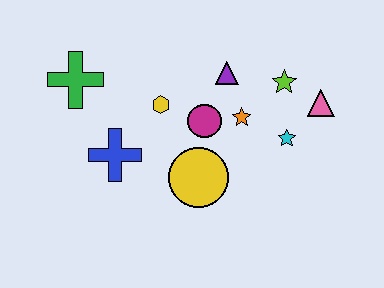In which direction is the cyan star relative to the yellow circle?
The cyan star is to the right of the yellow circle.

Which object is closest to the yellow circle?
The magenta circle is closest to the yellow circle.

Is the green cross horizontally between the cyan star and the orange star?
No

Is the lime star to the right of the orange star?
Yes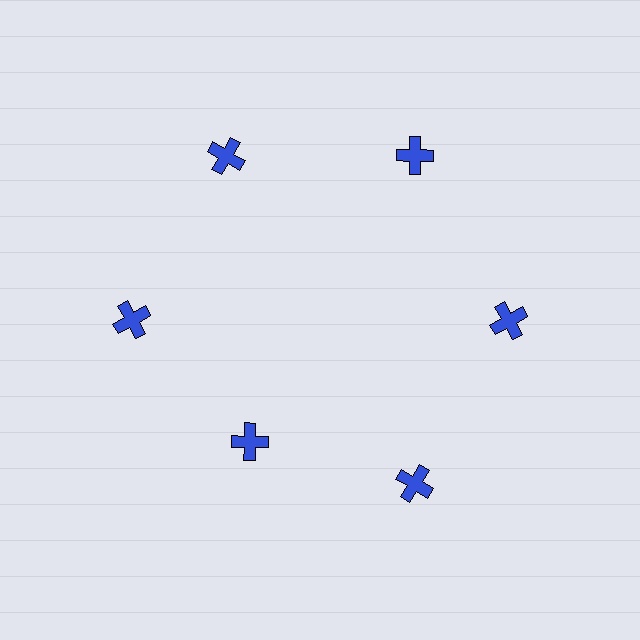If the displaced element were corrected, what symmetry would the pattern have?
It would have 6-fold rotational symmetry — the pattern would map onto itself every 60 degrees.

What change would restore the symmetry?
The symmetry would be restored by moving it outward, back onto the ring so that all 6 crosses sit at equal angles and equal distance from the center.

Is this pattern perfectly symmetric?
No. The 6 blue crosses are arranged in a ring, but one element near the 7 o'clock position is pulled inward toward the center, breaking the 6-fold rotational symmetry.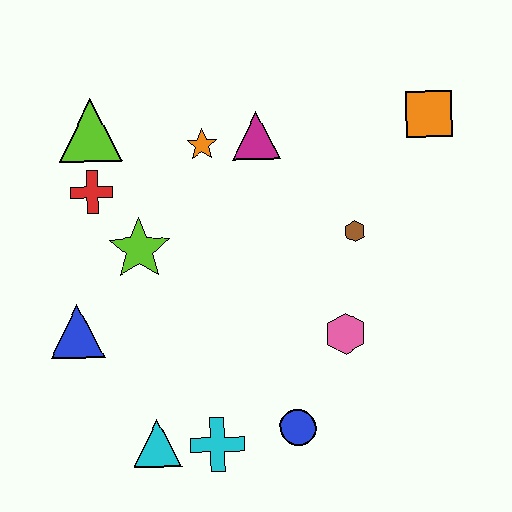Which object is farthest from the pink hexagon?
The lime triangle is farthest from the pink hexagon.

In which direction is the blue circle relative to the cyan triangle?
The blue circle is to the right of the cyan triangle.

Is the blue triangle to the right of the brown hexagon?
No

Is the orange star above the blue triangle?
Yes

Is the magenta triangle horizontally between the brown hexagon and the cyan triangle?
Yes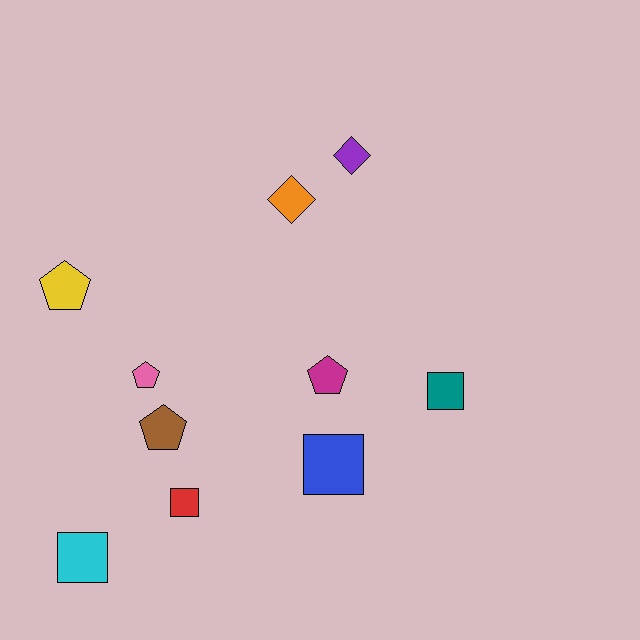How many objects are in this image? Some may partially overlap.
There are 10 objects.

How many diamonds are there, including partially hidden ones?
There are 2 diamonds.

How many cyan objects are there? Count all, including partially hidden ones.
There is 1 cyan object.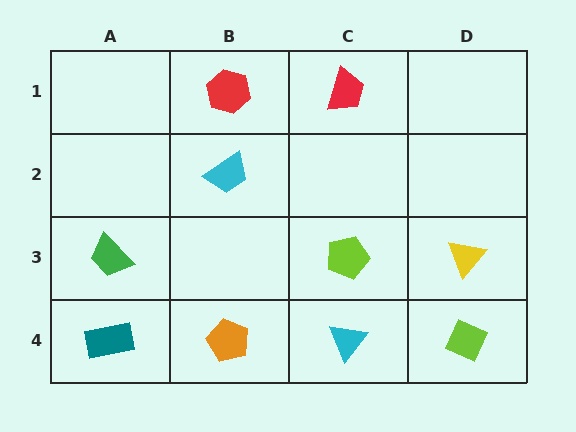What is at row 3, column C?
A lime pentagon.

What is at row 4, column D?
A lime diamond.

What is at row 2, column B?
A cyan trapezoid.